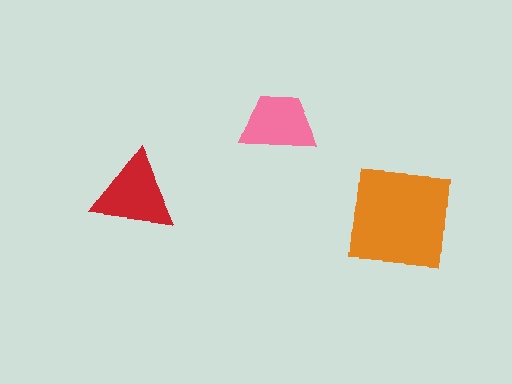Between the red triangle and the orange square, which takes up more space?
The orange square.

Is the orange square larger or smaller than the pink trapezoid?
Larger.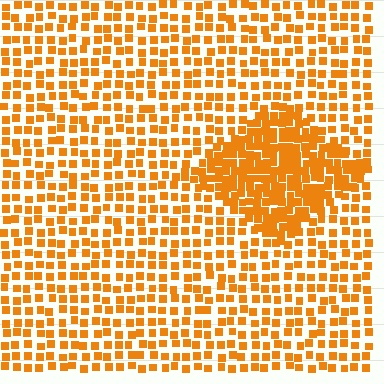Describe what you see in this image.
The image contains small orange elements arranged at two different densities. A diamond-shaped region is visible where the elements are more densely packed than the surrounding area.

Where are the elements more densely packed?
The elements are more densely packed inside the diamond boundary.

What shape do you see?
I see a diamond.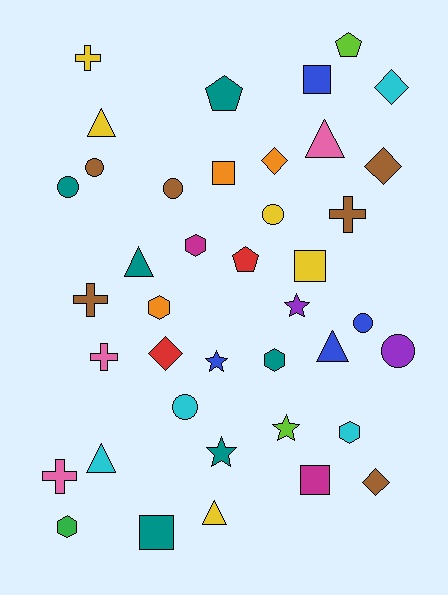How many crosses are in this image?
There are 5 crosses.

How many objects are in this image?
There are 40 objects.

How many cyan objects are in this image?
There are 4 cyan objects.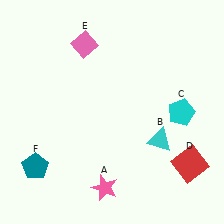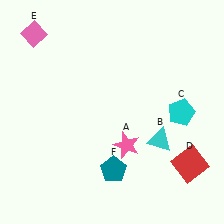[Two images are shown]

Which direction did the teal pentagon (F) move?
The teal pentagon (F) moved right.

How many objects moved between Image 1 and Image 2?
3 objects moved between the two images.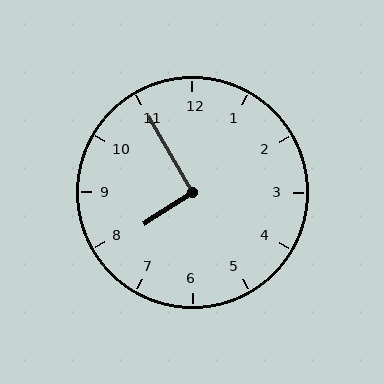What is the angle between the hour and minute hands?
Approximately 92 degrees.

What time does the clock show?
7:55.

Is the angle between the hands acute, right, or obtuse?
It is right.